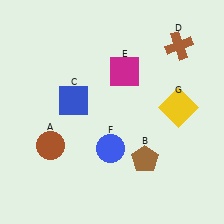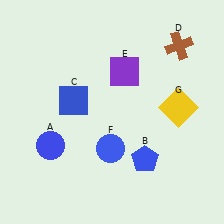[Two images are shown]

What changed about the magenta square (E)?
In Image 1, E is magenta. In Image 2, it changed to purple.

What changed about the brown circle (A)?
In Image 1, A is brown. In Image 2, it changed to blue.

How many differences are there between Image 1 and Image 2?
There are 3 differences between the two images.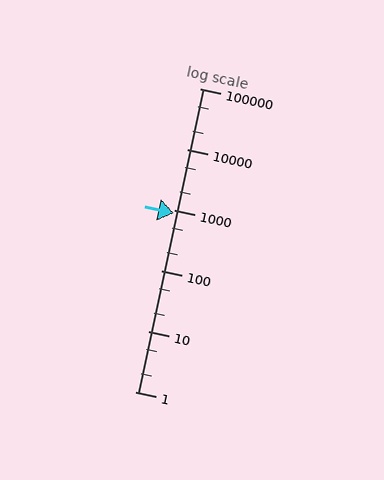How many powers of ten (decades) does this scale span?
The scale spans 5 decades, from 1 to 100000.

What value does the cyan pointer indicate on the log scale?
The pointer indicates approximately 890.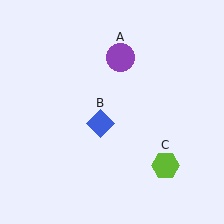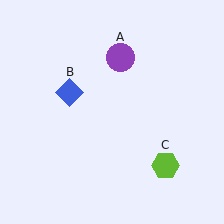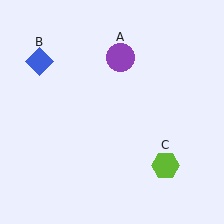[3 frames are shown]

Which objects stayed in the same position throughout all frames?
Purple circle (object A) and lime hexagon (object C) remained stationary.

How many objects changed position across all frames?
1 object changed position: blue diamond (object B).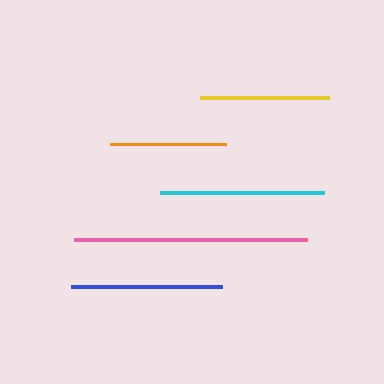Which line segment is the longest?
The pink line is the longest at approximately 234 pixels.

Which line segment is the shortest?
The orange line is the shortest at approximately 115 pixels.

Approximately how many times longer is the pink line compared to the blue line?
The pink line is approximately 1.5 times the length of the blue line.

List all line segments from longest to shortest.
From longest to shortest: pink, cyan, blue, yellow, orange.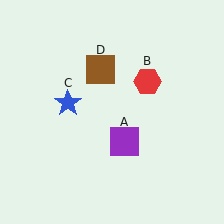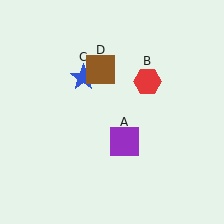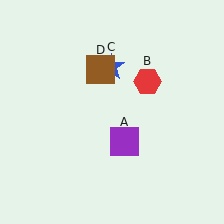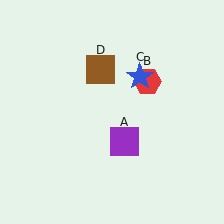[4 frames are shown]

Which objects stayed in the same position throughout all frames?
Purple square (object A) and red hexagon (object B) and brown square (object D) remained stationary.